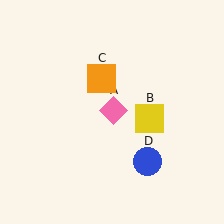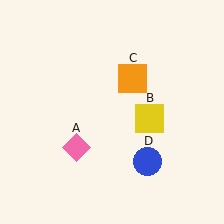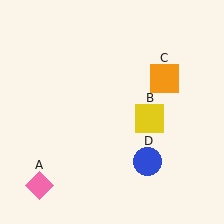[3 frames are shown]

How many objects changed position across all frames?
2 objects changed position: pink diamond (object A), orange square (object C).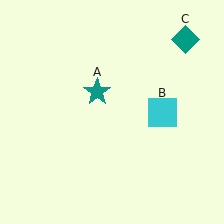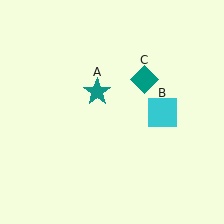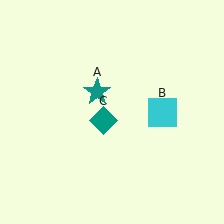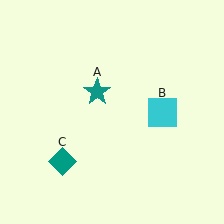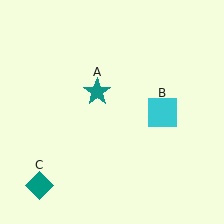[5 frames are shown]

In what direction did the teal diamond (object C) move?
The teal diamond (object C) moved down and to the left.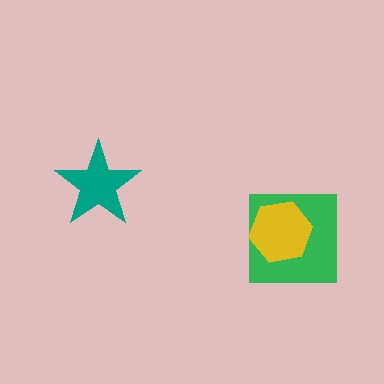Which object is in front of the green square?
The yellow hexagon is in front of the green square.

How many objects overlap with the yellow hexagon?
1 object overlaps with the yellow hexagon.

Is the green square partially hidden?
Yes, it is partially covered by another shape.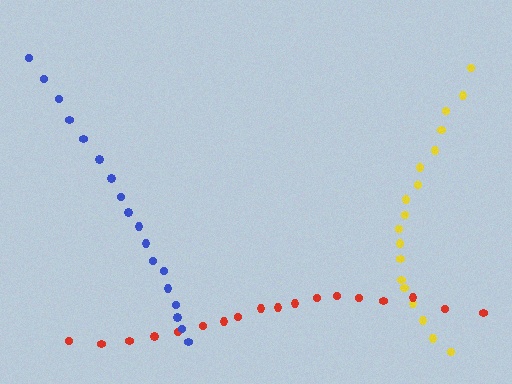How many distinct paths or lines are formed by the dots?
There are 3 distinct paths.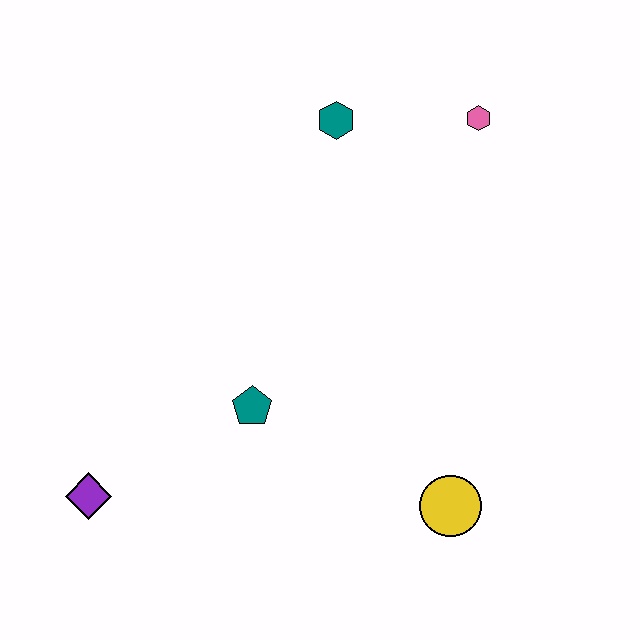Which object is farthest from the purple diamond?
The pink hexagon is farthest from the purple diamond.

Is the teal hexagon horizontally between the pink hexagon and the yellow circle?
No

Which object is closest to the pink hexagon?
The teal hexagon is closest to the pink hexagon.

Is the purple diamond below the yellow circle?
No